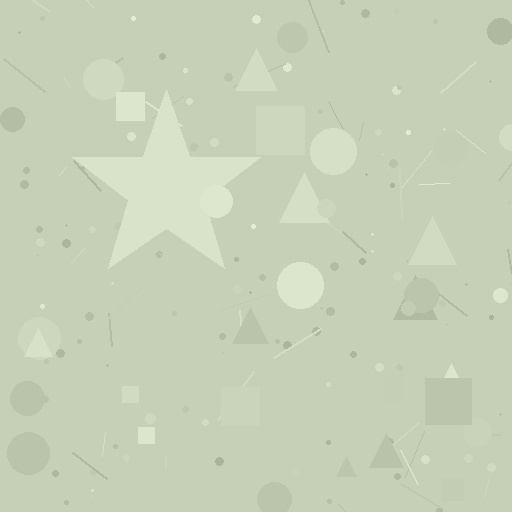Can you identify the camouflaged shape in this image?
The camouflaged shape is a star.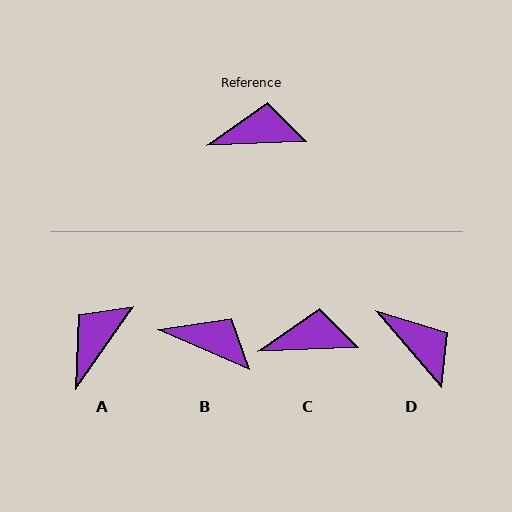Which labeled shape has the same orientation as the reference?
C.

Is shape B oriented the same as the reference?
No, it is off by about 27 degrees.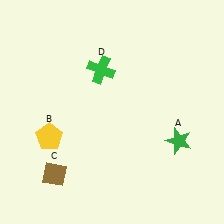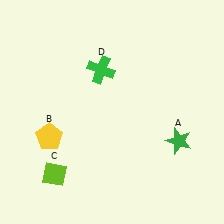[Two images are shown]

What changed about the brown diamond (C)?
In Image 1, C is brown. In Image 2, it changed to lime.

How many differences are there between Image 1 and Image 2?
There is 1 difference between the two images.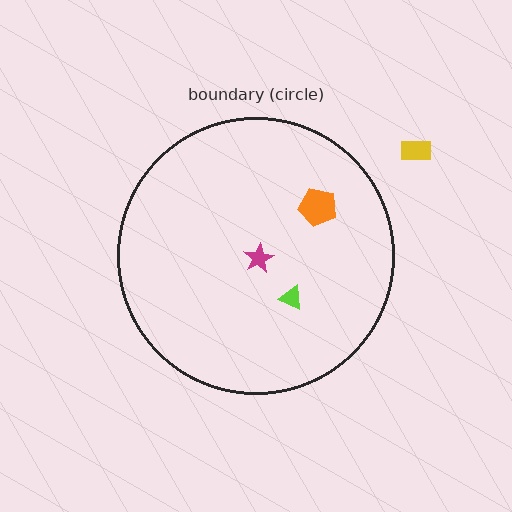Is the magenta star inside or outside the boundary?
Inside.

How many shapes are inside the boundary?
3 inside, 1 outside.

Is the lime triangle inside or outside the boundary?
Inside.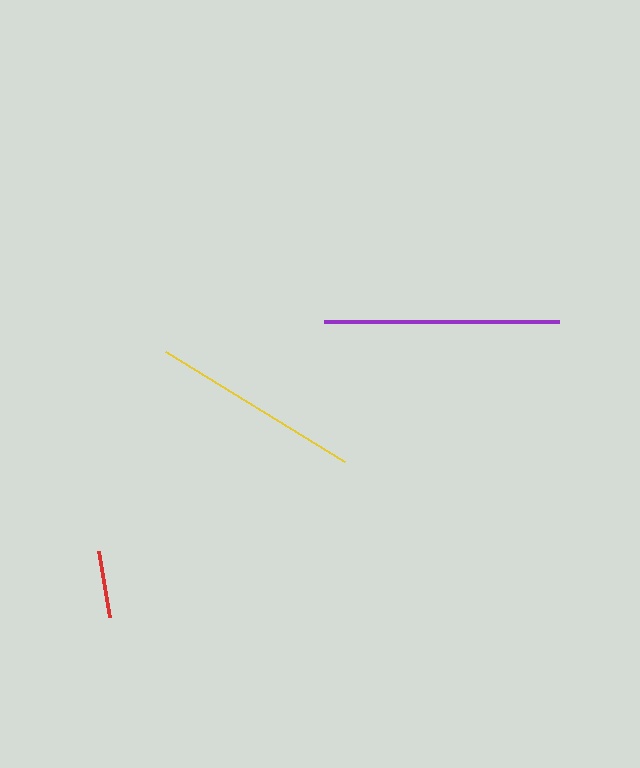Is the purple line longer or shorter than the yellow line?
The purple line is longer than the yellow line.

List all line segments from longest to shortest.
From longest to shortest: purple, yellow, red.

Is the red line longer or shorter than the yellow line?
The yellow line is longer than the red line.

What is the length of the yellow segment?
The yellow segment is approximately 210 pixels long.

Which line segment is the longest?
The purple line is the longest at approximately 235 pixels.